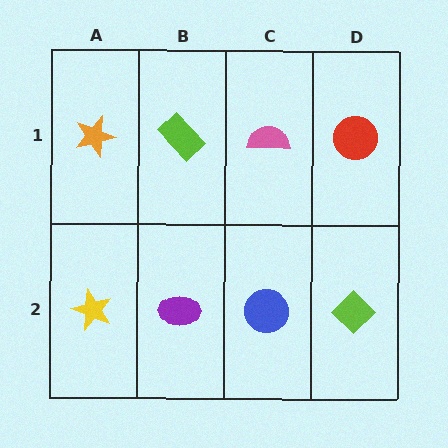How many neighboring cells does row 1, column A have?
2.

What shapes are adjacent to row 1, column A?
A yellow star (row 2, column A), a lime rectangle (row 1, column B).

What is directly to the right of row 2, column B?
A blue circle.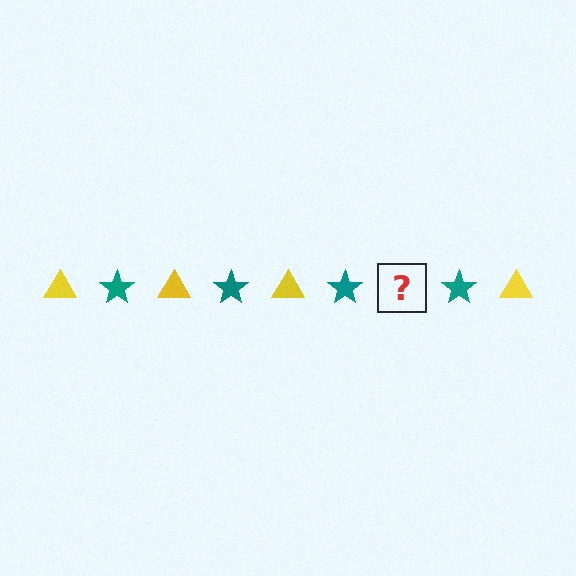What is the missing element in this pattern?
The missing element is a yellow triangle.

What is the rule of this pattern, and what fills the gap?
The rule is that the pattern alternates between yellow triangle and teal star. The gap should be filled with a yellow triangle.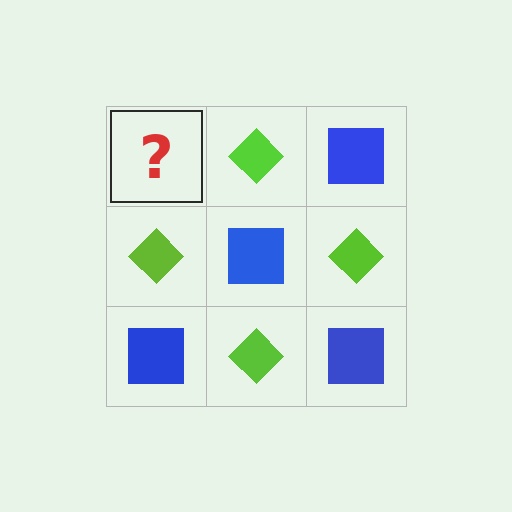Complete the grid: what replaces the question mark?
The question mark should be replaced with a blue square.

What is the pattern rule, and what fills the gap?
The rule is that it alternates blue square and lime diamond in a checkerboard pattern. The gap should be filled with a blue square.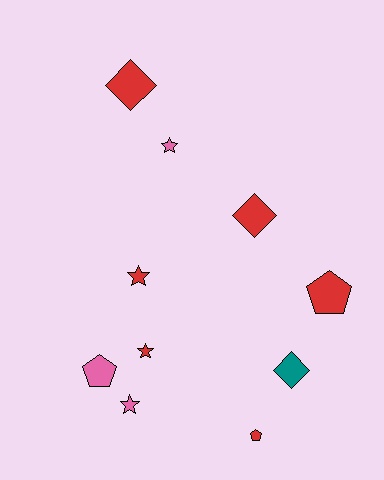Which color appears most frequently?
Red, with 6 objects.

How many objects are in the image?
There are 10 objects.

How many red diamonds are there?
There are 2 red diamonds.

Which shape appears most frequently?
Star, with 4 objects.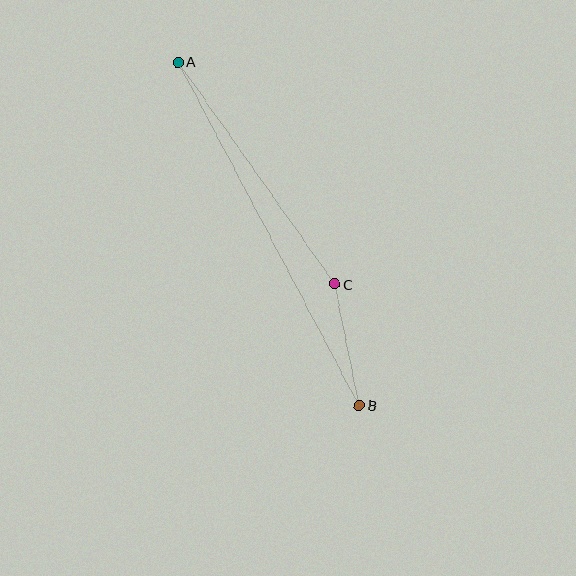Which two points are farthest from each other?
Points A and B are farthest from each other.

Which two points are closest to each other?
Points B and C are closest to each other.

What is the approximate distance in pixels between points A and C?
The distance between A and C is approximately 272 pixels.